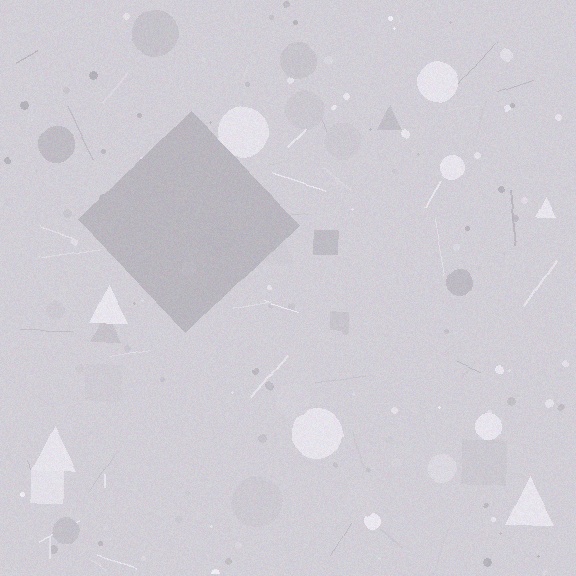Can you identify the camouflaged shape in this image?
The camouflaged shape is a diamond.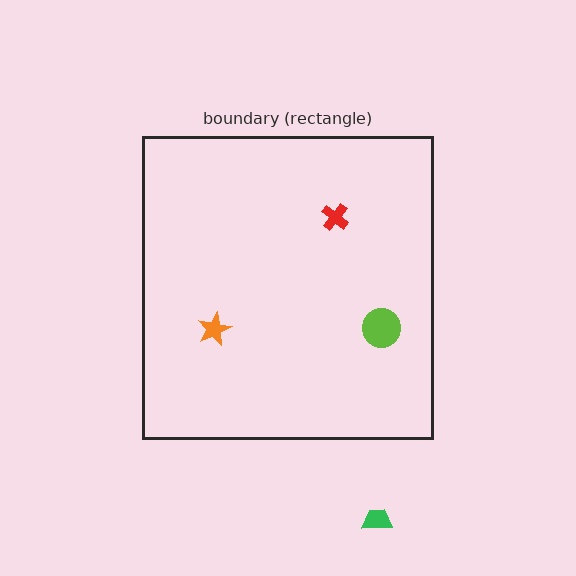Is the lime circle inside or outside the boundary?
Inside.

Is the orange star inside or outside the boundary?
Inside.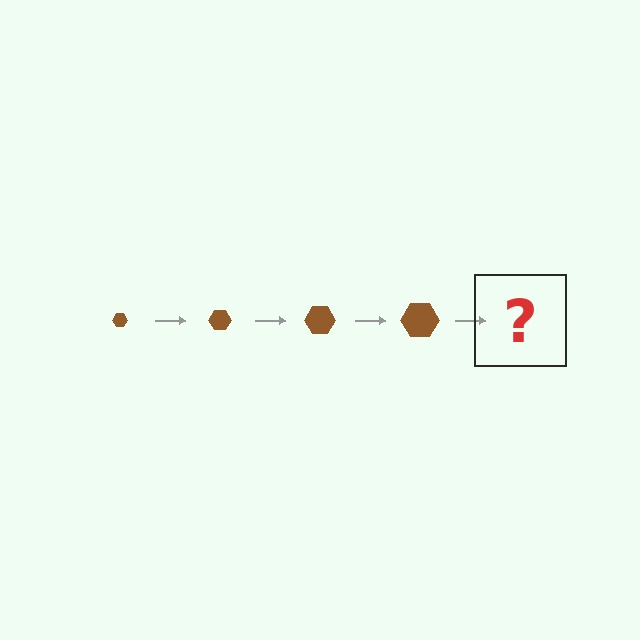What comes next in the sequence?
The next element should be a brown hexagon, larger than the previous one.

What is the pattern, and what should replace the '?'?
The pattern is that the hexagon gets progressively larger each step. The '?' should be a brown hexagon, larger than the previous one.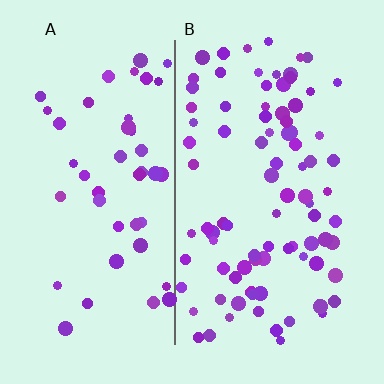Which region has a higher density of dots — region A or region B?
B (the right).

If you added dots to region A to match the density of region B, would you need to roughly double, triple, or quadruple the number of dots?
Approximately double.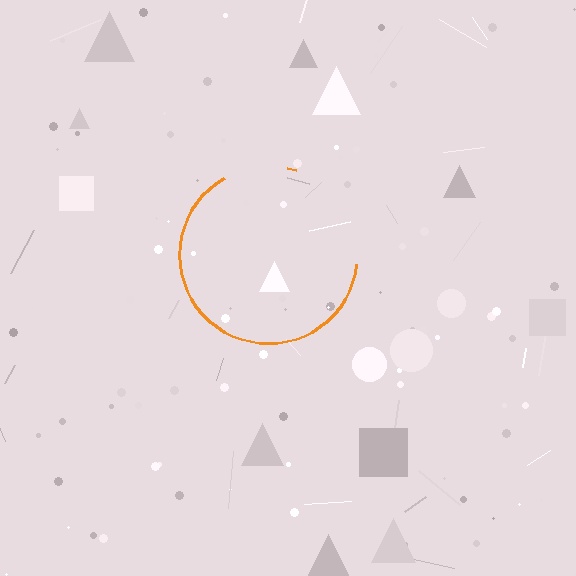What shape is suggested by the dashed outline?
The dashed outline suggests a circle.